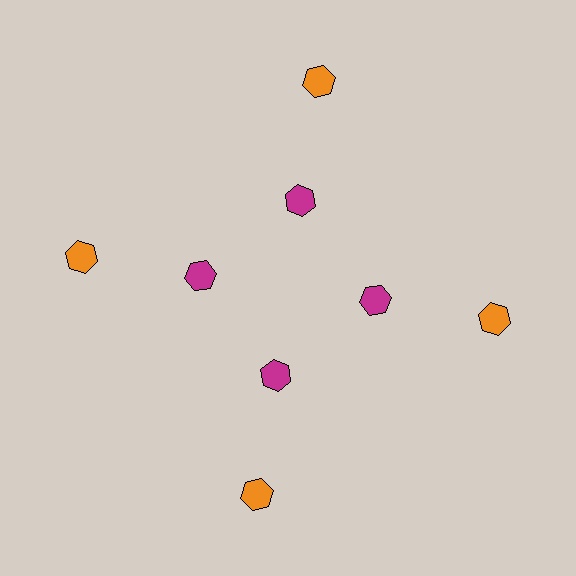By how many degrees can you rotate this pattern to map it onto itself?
The pattern maps onto itself every 90 degrees of rotation.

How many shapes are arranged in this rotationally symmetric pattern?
There are 8 shapes, arranged in 4 groups of 2.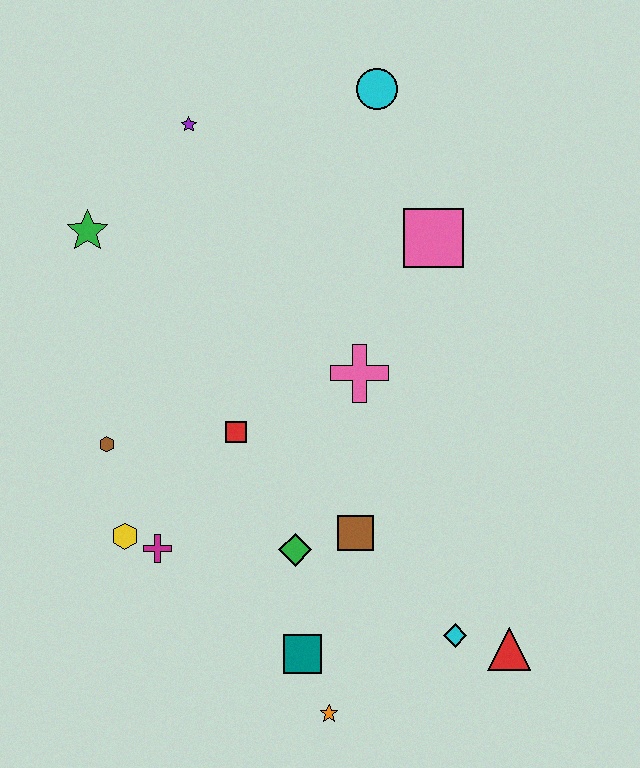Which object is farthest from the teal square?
The cyan circle is farthest from the teal square.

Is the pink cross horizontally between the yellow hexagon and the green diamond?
No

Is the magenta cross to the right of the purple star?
No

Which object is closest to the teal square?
The orange star is closest to the teal square.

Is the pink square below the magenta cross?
No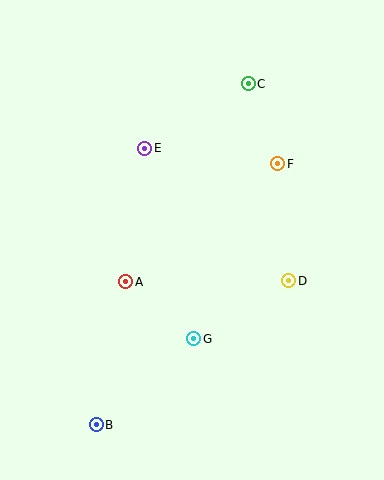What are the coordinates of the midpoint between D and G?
The midpoint between D and G is at (241, 310).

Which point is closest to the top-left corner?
Point E is closest to the top-left corner.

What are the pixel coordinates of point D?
Point D is at (289, 281).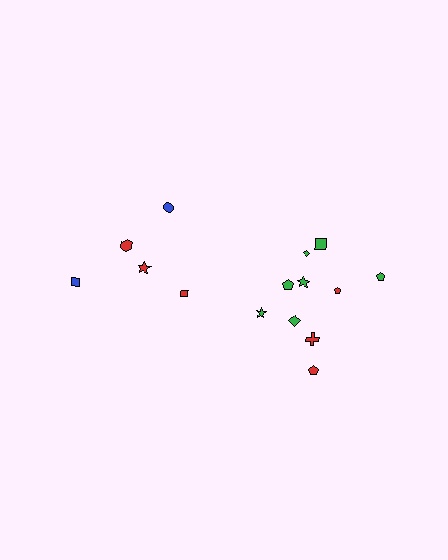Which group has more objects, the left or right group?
The right group.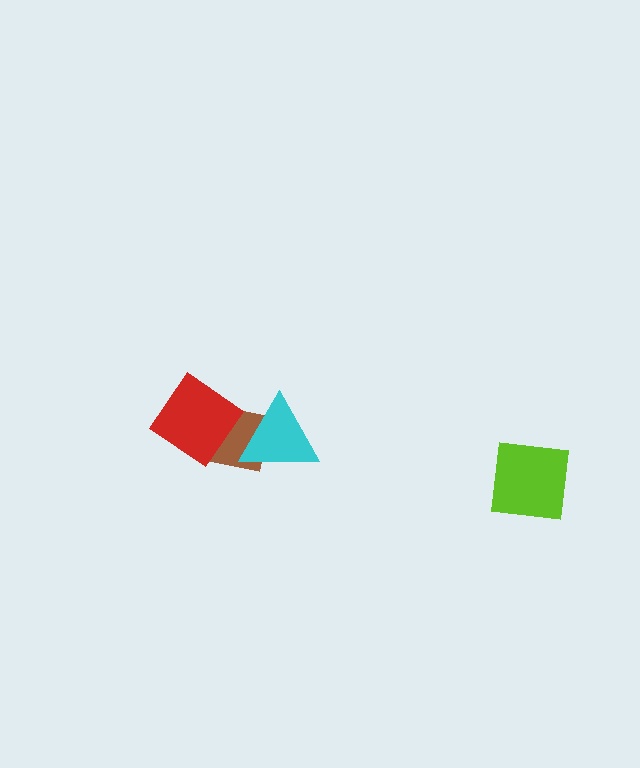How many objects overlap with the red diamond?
2 objects overlap with the red diamond.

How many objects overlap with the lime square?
0 objects overlap with the lime square.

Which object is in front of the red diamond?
The cyan triangle is in front of the red diamond.